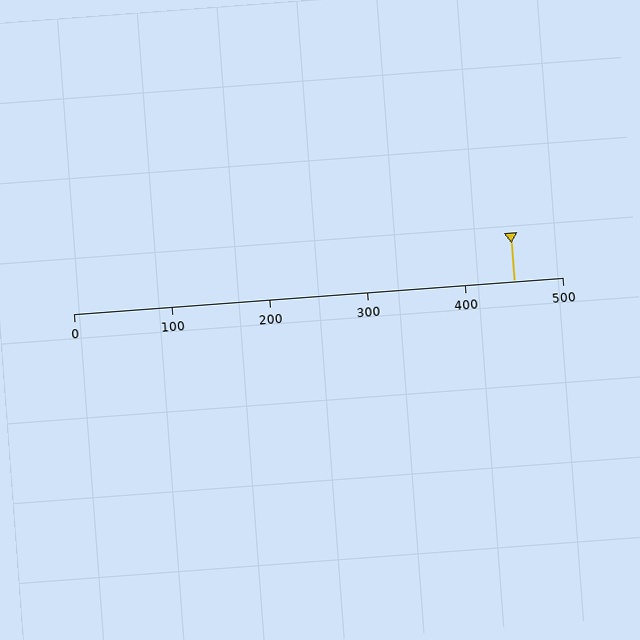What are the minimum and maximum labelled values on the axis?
The axis runs from 0 to 500.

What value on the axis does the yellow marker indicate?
The marker indicates approximately 450.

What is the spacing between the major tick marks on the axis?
The major ticks are spaced 100 apart.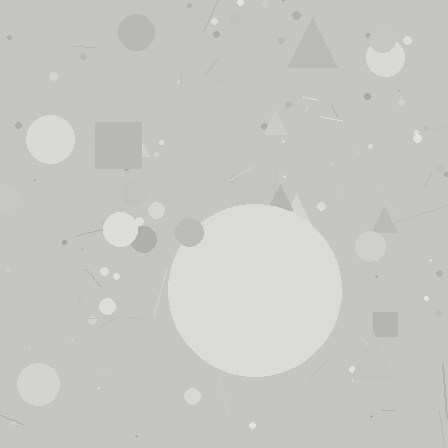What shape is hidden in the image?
A circle is hidden in the image.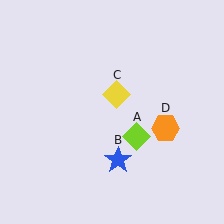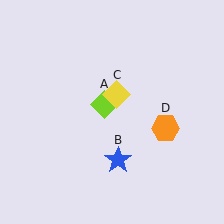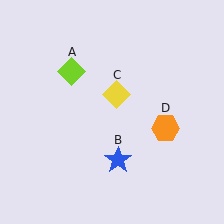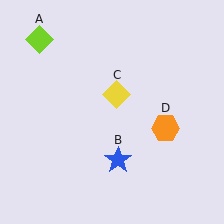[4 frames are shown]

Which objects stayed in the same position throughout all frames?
Blue star (object B) and yellow diamond (object C) and orange hexagon (object D) remained stationary.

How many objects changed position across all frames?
1 object changed position: lime diamond (object A).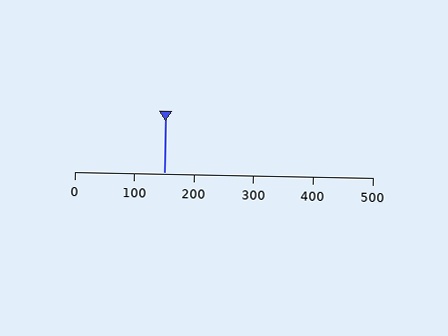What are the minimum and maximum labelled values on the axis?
The axis runs from 0 to 500.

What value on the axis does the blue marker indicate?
The marker indicates approximately 150.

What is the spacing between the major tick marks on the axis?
The major ticks are spaced 100 apart.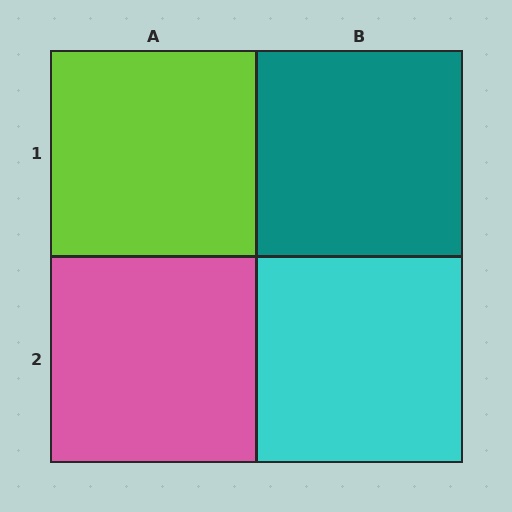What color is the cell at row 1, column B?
Teal.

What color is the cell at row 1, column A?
Lime.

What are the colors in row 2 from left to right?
Pink, cyan.